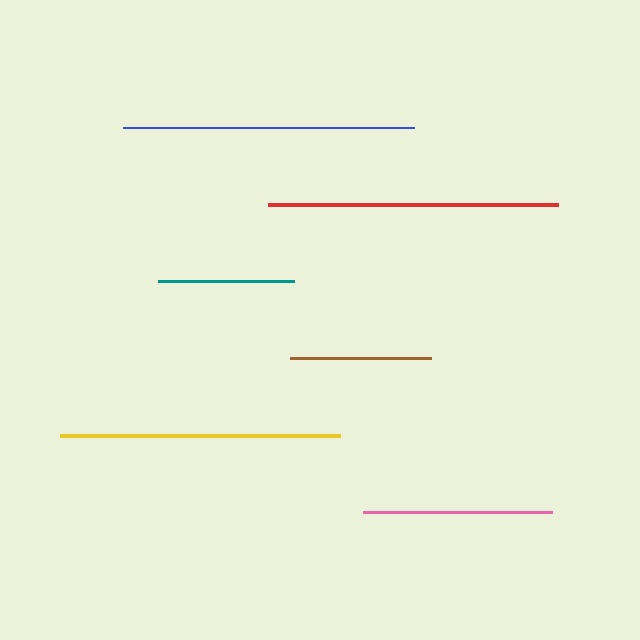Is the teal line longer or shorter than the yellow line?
The yellow line is longer than the teal line.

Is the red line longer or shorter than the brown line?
The red line is longer than the brown line.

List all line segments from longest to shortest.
From longest to shortest: blue, red, yellow, pink, brown, teal.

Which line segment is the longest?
The blue line is the longest at approximately 291 pixels.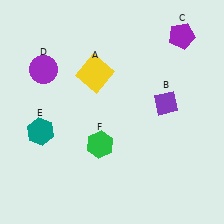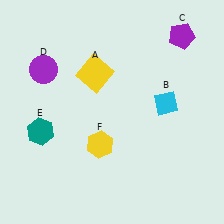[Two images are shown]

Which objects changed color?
B changed from purple to cyan. F changed from green to yellow.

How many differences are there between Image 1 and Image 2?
There are 2 differences between the two images.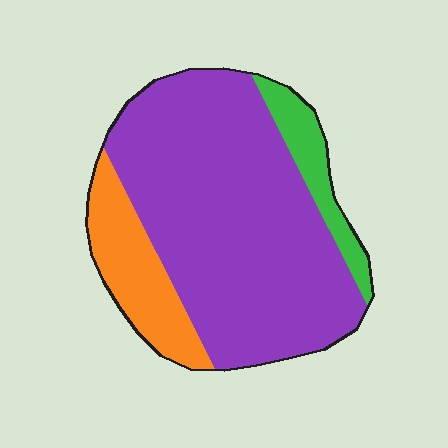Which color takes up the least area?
Green, at roughly 10%.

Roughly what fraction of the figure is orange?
Orange covers 17% of the figure.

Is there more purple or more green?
Purple.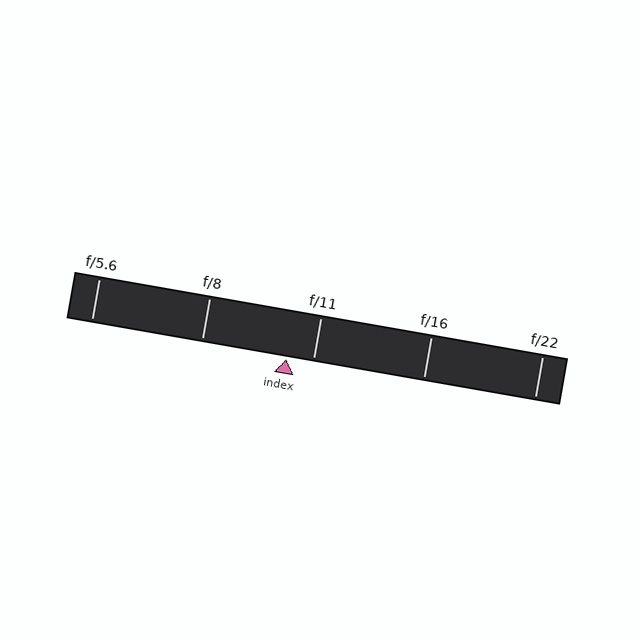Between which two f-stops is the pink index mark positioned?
The index mark is between f/8 and f/11.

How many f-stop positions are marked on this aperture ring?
There are 5 f-stop positions marked.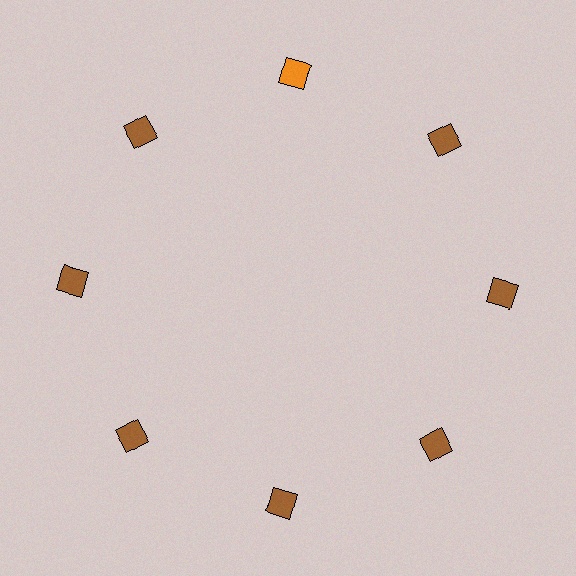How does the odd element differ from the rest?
It has a different color: orange instead of brown.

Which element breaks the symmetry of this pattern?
The orange square at roughly the 12 o'clock position breaks the symmetry. All other shapes are brown squares.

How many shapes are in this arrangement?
There are 8 shapes arranged in a ring pattern.